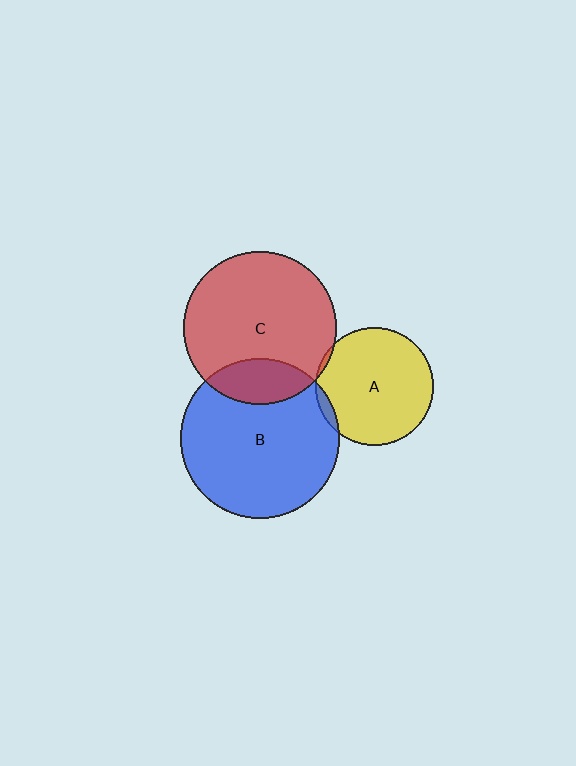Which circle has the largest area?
Circle B (blue).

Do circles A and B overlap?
Yes.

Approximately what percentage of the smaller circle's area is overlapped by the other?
Approximately 5%.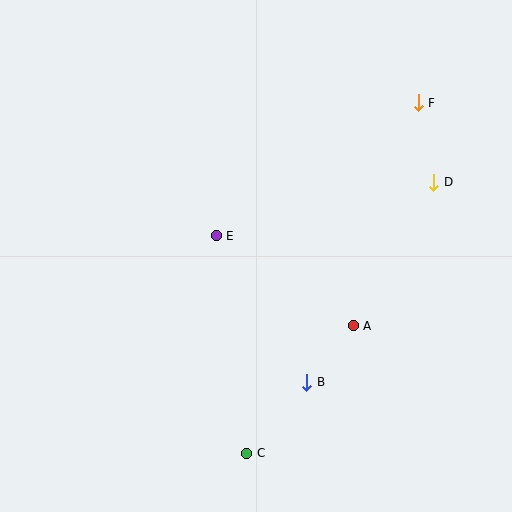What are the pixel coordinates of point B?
Point B is at (307, 382).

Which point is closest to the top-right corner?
Point F is closest to the top-right corner.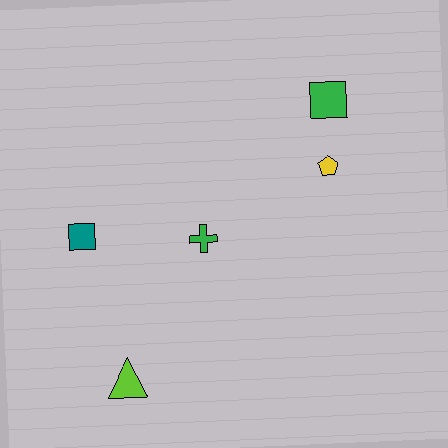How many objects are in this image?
There are 5 objects.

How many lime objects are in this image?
There is 1 lime object.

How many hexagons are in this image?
There are no hexagons.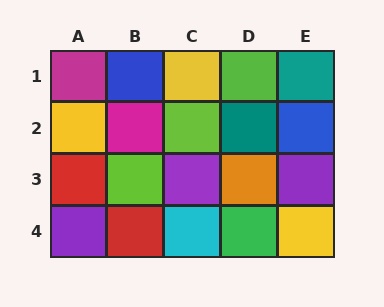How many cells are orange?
1 cell is orange.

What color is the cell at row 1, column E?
Teal.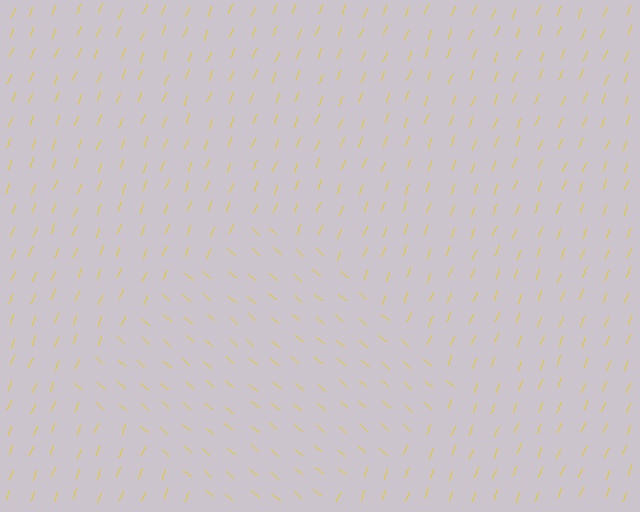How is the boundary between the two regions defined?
The boundary is defined purely by a change in line orientation (approximately 69 degrees difference). All lines are the same color and thickness.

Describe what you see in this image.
The image is filled with small yellow line segments. A diamond region in the image has lines oriented differently from the surrounding lines, creating a visible texture boundary.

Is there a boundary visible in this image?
Yes, there is a texture boundary formed by a change in line orientation.